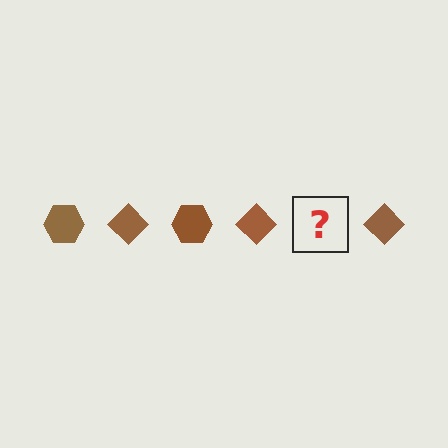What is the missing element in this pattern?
The missing element is a brown hexagon.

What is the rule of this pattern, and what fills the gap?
The rule is that the pattern cycles through hexagon, diamond shapes in brown. The gap should be filled with a brown hexagon.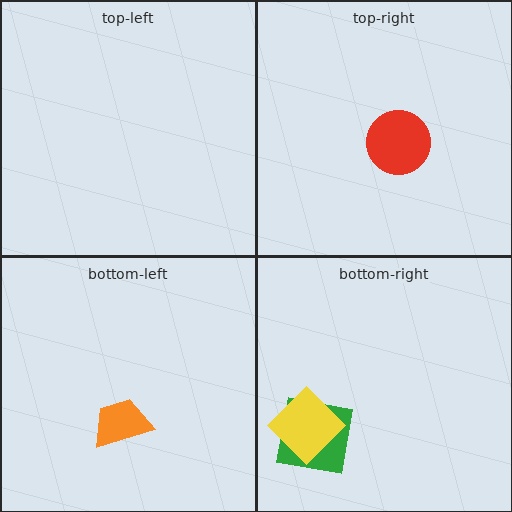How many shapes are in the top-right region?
1.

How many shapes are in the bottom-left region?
1.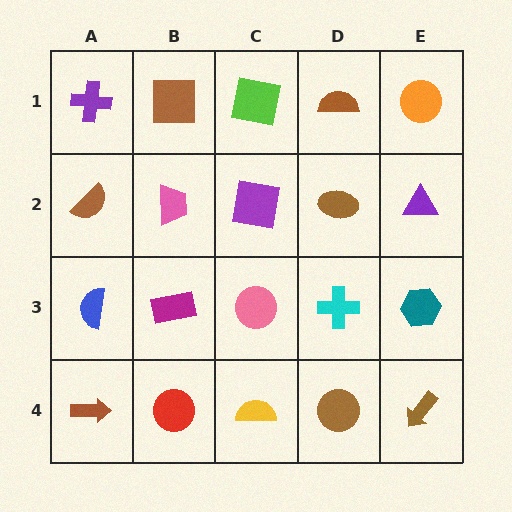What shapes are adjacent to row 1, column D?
A brown ellipse (row 2, column D), a lime square (row 1, column C), an orange circle (row 1, column E).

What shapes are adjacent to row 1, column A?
A brown semicircle (row 2, column A), a brown square (row 1, column B).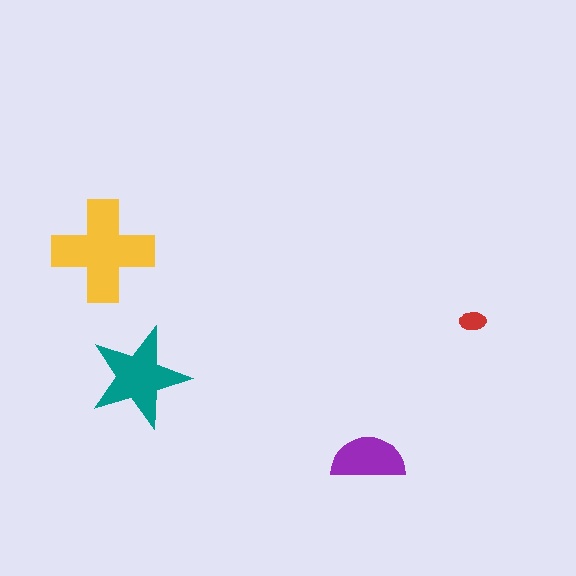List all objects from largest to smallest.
The yellow cross, the teal star, the purple semicircle, the red ellipse.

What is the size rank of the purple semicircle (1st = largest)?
3rd.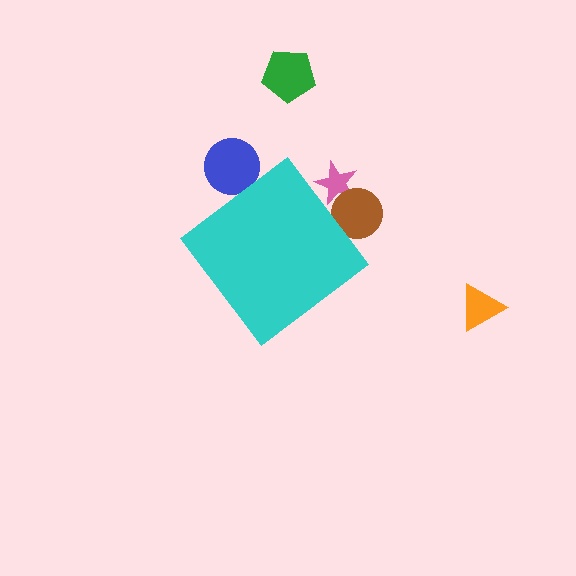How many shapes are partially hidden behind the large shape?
3 shapes are partially hidden.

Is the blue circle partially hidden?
Yes, the blue circle is partially hidden behind the cyan diamond.